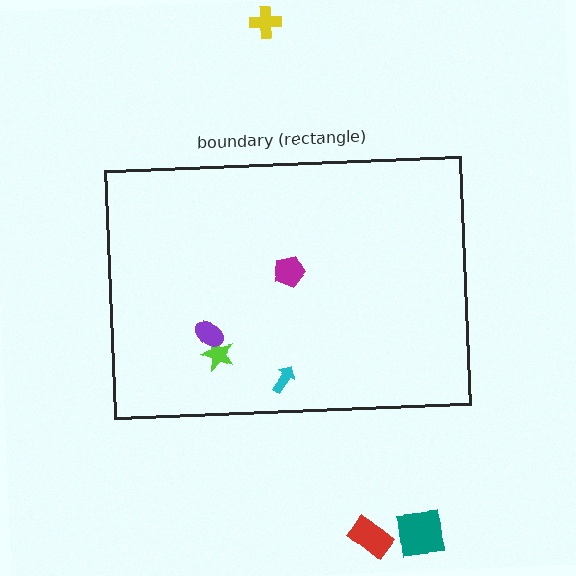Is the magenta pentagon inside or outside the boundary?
Inside.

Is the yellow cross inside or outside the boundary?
Outside.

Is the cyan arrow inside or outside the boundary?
Inside.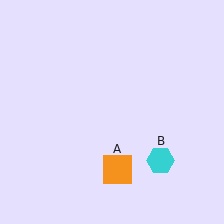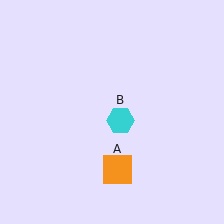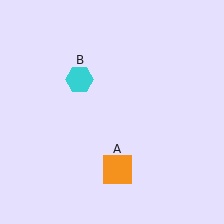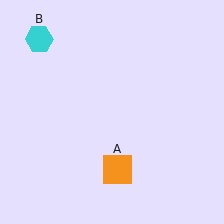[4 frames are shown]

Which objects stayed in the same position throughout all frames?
Orange square (object A) remained stationary.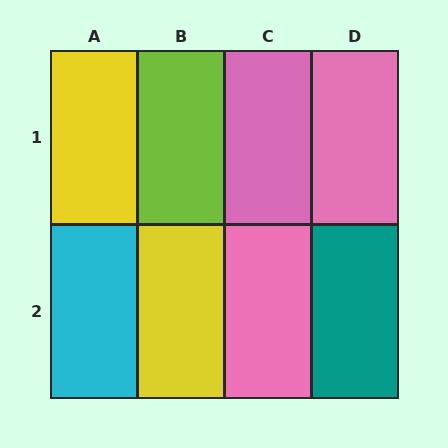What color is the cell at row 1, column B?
Lime.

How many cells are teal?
1 cell is teal.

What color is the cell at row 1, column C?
Pink.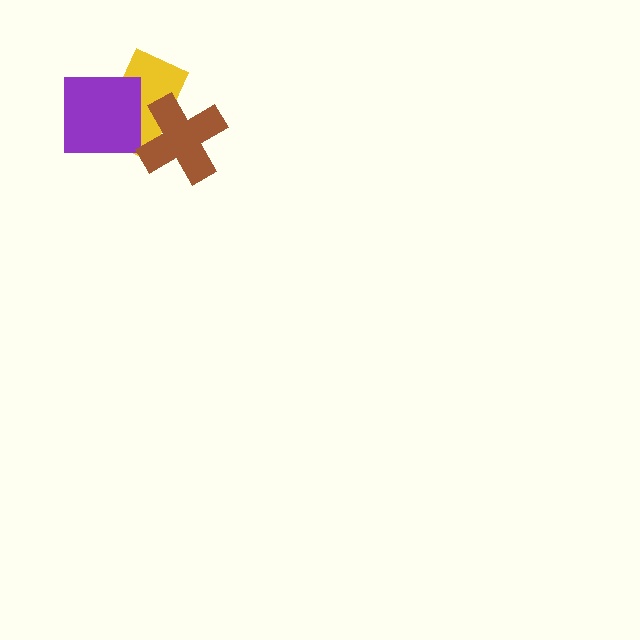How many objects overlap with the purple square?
1 object overlaps with the purple square.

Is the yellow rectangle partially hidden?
Yes, it is partially covered by another shape.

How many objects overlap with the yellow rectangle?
2 objects overlap with the yellow rectangle.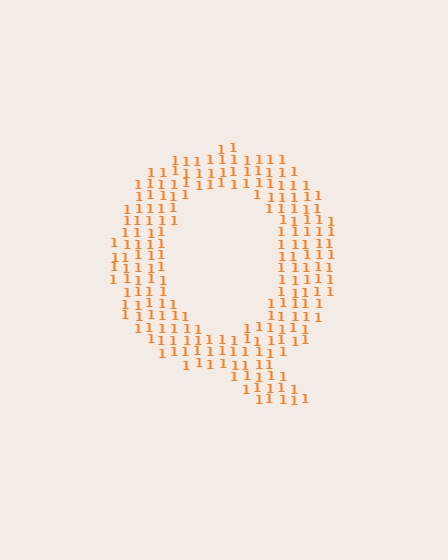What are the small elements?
The small elements are digit 1's.